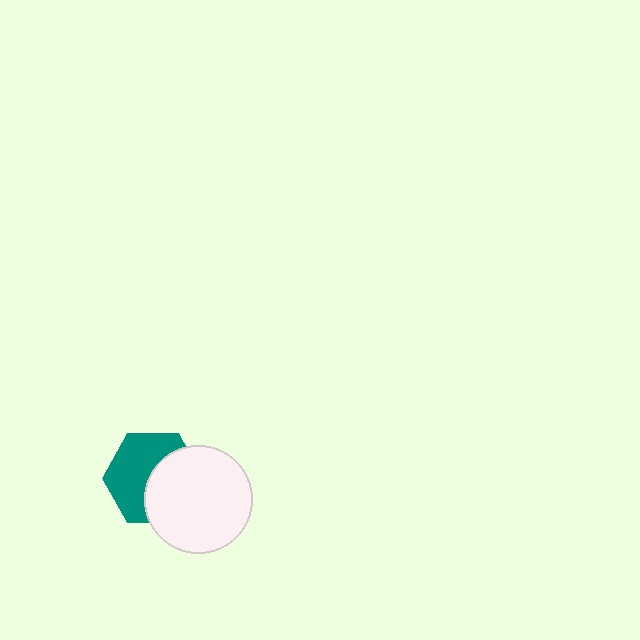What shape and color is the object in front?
The object in front is a white circle.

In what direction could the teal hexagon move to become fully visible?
The teal hexagon could move left. That would shift it out from behind the white circle entirely.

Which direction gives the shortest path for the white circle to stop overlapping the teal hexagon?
Moving right gives the shortest separation.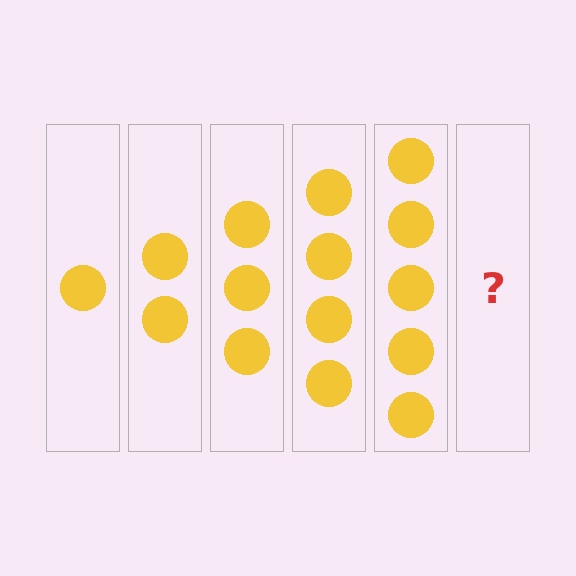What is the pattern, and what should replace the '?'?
The pattern is that each step adds one more circle. The '?' should be 6 circles.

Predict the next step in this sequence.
The next step is 6 circles.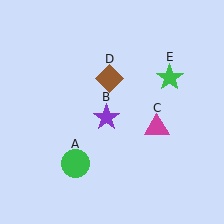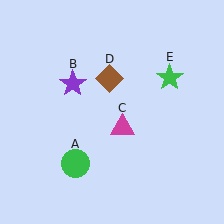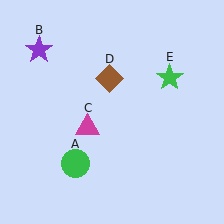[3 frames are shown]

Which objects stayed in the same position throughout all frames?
Green circle (object A) and brown diamond (object D) and green star (object E) remained stationary.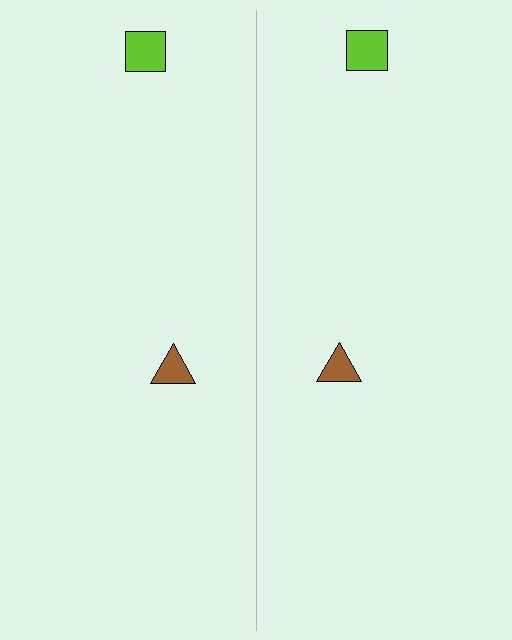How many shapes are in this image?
There are 4 shapes in this image.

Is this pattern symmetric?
Yes, this pattern has bilateral (reflection) symmetry.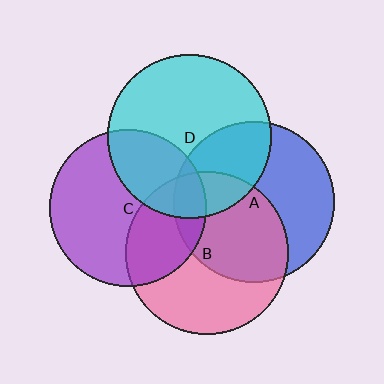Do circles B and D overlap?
Yes.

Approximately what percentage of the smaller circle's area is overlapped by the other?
Approximately 15%.